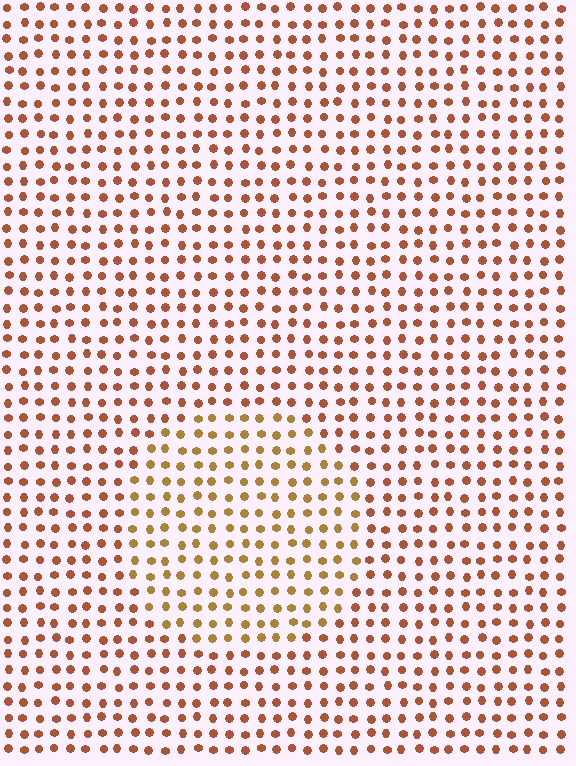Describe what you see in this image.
The image is filled with small brown elements in a uniform arrangement. A circle-shaped region is visible where the elements are tinted to a slightly different hue, forming a subtle color boundary.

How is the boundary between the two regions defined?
The boundary is defined purely by a slight shift in hue (about 23 degrees). Spacing, size, and orientation are identical on both sides.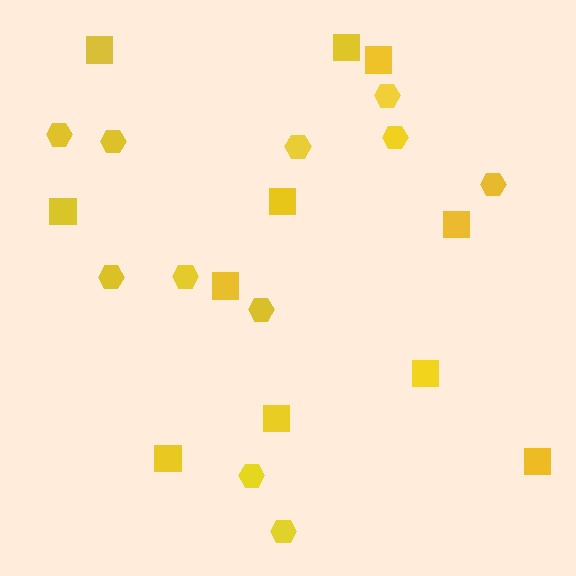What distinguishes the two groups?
There are 2 groups: one group of squares (11) and one group of hexagons (11).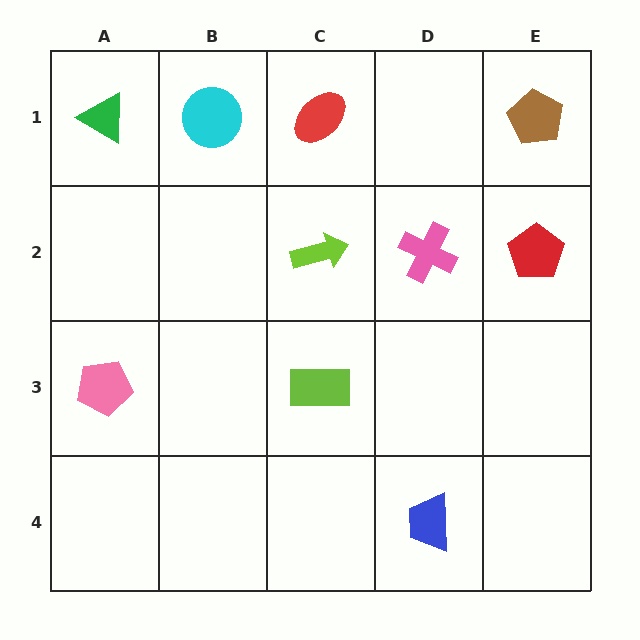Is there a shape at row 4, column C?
No, that cell is empty.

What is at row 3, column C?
A lime rectangle.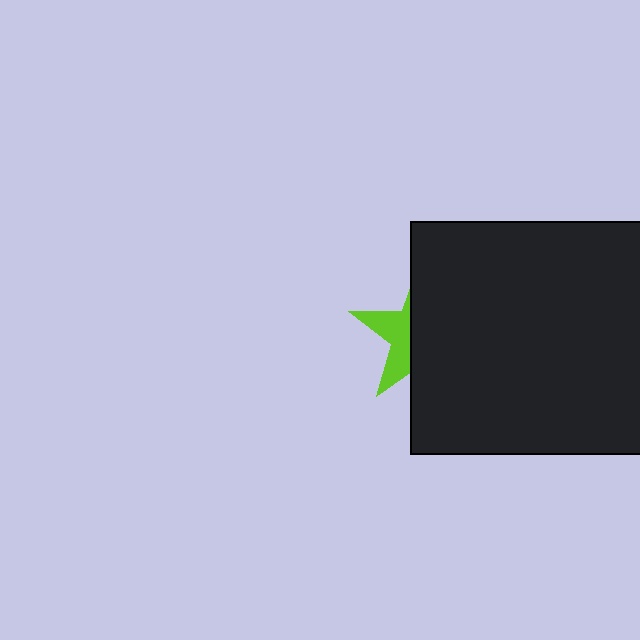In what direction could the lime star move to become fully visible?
The lime star could move left. That would shift it out from behind the black rectangle entirely.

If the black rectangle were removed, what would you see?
You would see the complete lime star.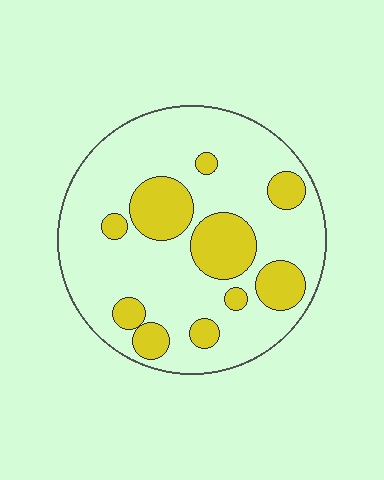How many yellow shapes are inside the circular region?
10.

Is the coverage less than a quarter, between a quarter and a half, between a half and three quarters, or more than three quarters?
Less than a quarter.